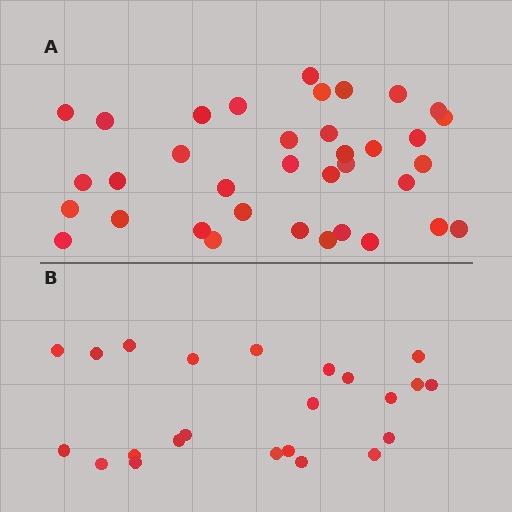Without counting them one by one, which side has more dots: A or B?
Region A (the top region) has more dots.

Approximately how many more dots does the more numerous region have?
Region A has approximately 15 more dots than region B.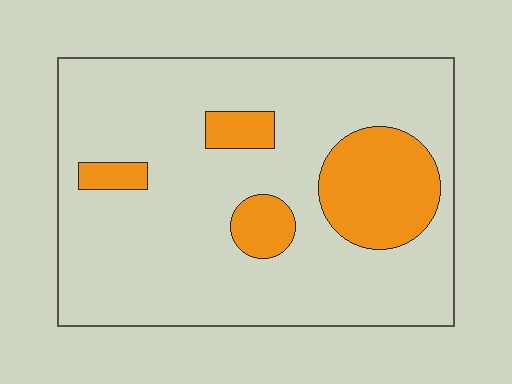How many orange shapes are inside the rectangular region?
4.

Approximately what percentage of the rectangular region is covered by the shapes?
Approximately 20%.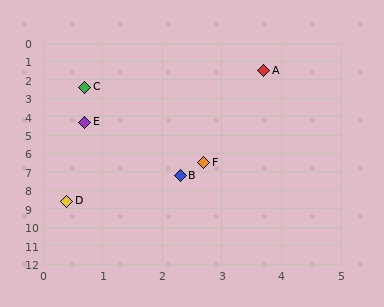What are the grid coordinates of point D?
Point D is at approximately (0.4, 8.6).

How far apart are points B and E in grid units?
Points B and E are about 3.3 grid units apart.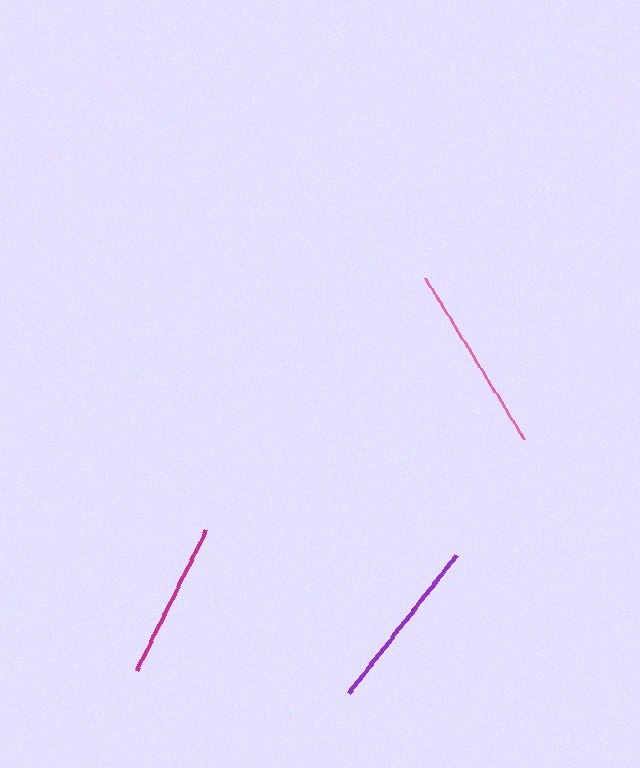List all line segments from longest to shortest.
From longest to shortest: pink, purple, magenta.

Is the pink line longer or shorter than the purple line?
The pink line is longer than the purple line.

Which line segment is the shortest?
The magenta line is the shortest at approximately 156 pixels.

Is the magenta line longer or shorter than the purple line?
The purple line is longer than the magenta line.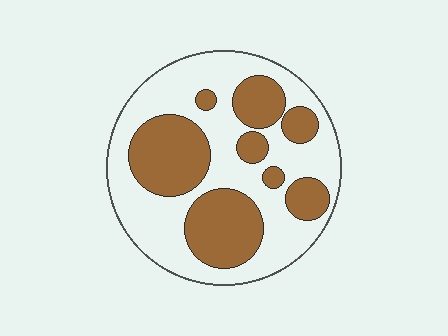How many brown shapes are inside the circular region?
8.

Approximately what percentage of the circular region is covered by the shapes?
Approximately 40%.